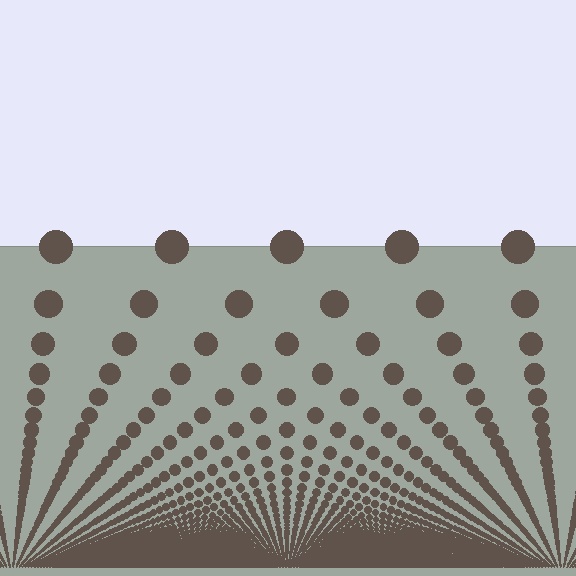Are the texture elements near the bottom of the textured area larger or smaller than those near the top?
Smaller. The gradient is inverted — elements near the bottom are smaller and denser.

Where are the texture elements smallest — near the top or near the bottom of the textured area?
Near the bottom.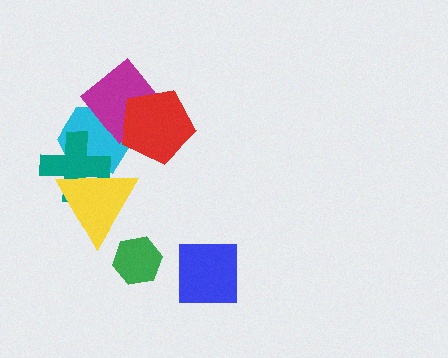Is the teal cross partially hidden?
Yes, it is partially covered by another shape.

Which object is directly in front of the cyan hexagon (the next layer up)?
The teal cross is directly in front of the cyan hexagon.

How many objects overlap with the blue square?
0 objects overlap with the blue square.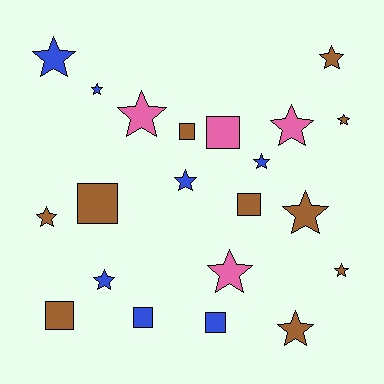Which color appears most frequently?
Brown, with 10 objects.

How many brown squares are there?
There are 4 brown squares.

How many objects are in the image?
There are 21 objects.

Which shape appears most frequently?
Star, with 14 objects.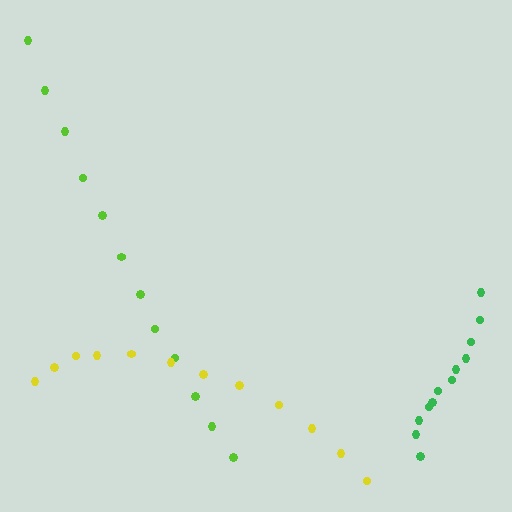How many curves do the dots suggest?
There are 3 distinct paths.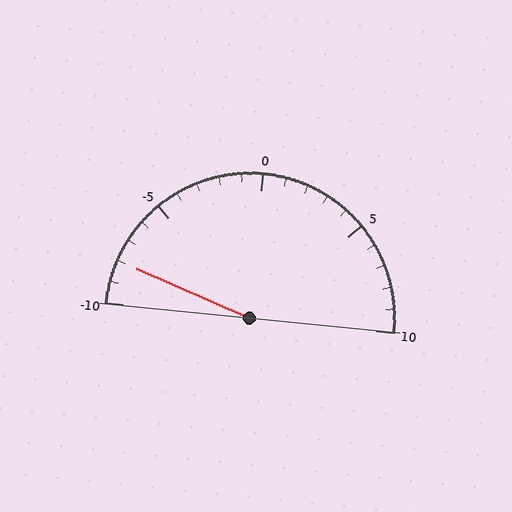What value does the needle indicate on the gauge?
The needle indicates approximately -8.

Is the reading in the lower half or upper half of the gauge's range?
The reading is in the lower half of the range (-10 to 10).